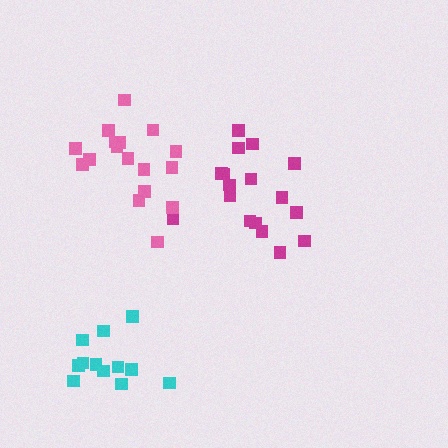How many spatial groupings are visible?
There are 3 spatial groupings.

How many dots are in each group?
Group 1: 13 dots, Group 2: 17 dots, Group 3: 17 dots (47 total).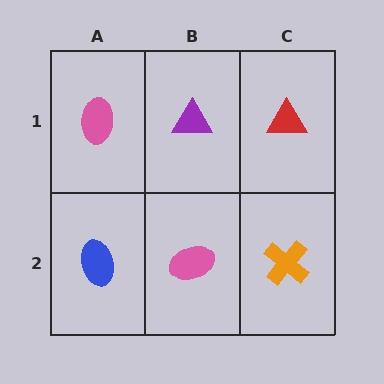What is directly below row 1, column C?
An orange cross.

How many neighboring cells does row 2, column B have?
3.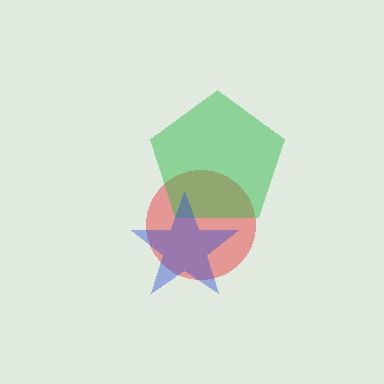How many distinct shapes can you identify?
There are 3 distinct shapes: a red circle, a green pentagon, a blue star.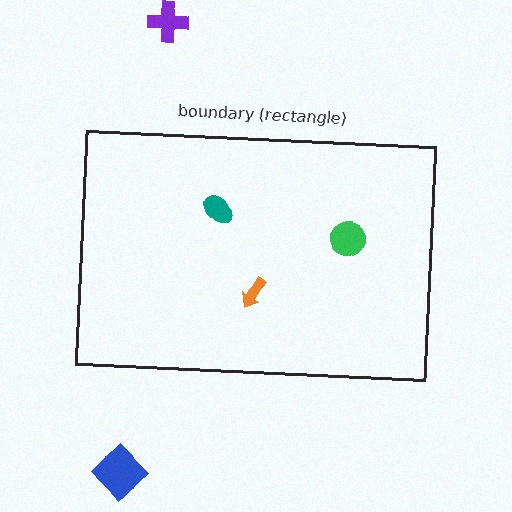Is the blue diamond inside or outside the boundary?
Outside.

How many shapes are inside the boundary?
3 inside, 2 outside.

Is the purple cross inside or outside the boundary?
Outside.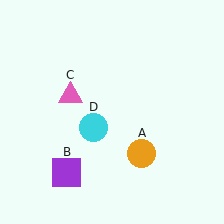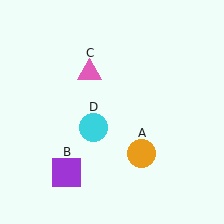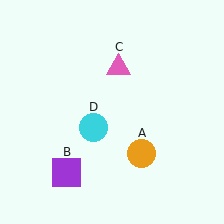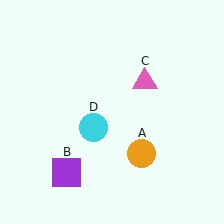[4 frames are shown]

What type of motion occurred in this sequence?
The pink triangle (object C) rotated clockwise around the center of the scene.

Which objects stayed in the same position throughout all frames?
Orange circle (object A) and purple square (object B) and cyan circle (object D) remained stationary.